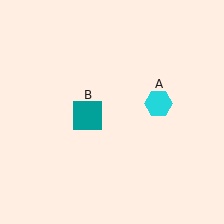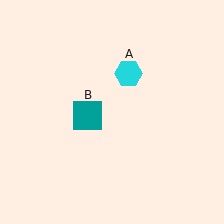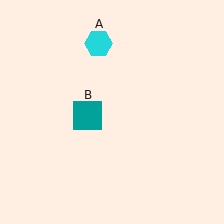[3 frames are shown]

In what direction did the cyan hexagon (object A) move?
The cyan hexagon (object A) moved up and to the left.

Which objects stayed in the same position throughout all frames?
Teal square (object B) remained stationary.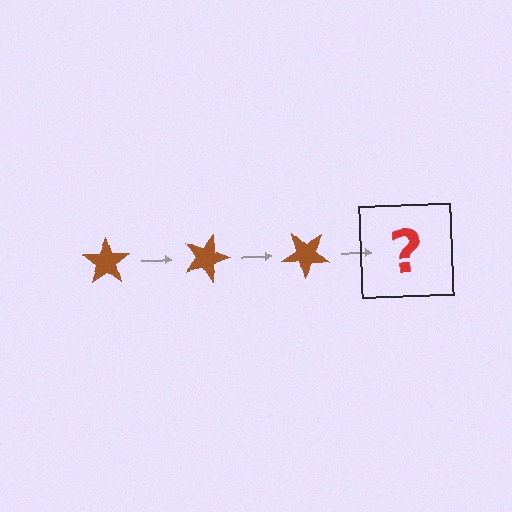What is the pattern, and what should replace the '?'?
The pattern is that the star rotates 20 degrees each step. The '?' should be a brown star rotated 60 degrees.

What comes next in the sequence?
The next element should be a brown star rotated 60 degrees.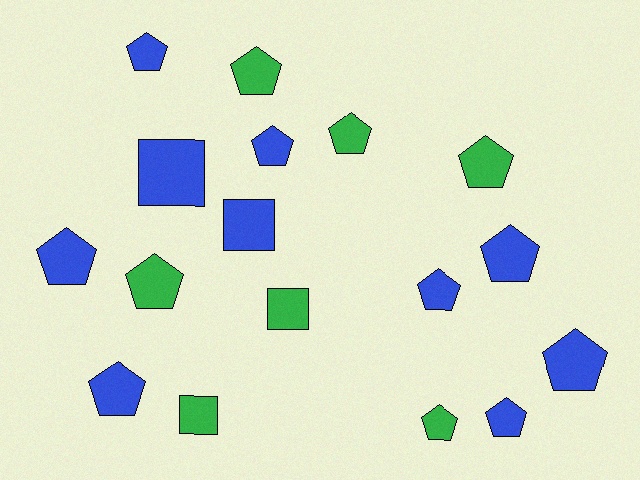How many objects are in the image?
There are 17 objects.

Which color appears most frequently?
Blue, with 10 objects.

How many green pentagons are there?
There are 5 green pentagons.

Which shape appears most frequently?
Pentagon, with 13 objects.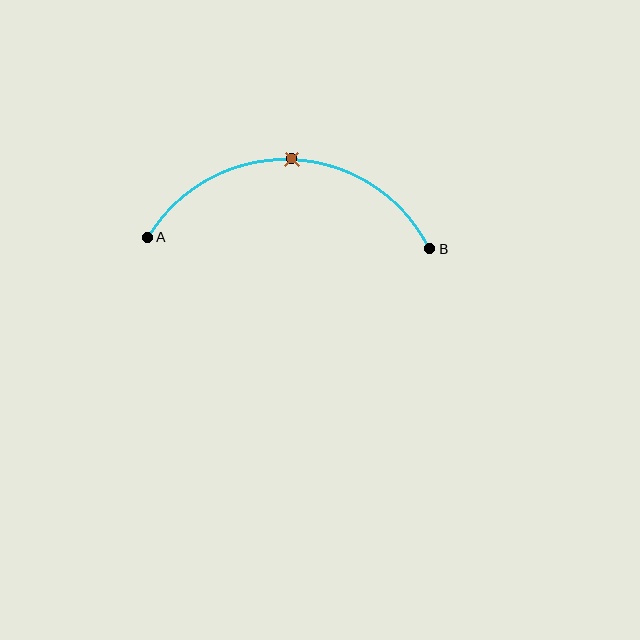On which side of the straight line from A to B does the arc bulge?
The arc bulges above the straight line connecting A and B.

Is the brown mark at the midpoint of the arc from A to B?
Yes. The brown mark lies on the arc at equal arc-length from both A and B — it is the arc midpoint.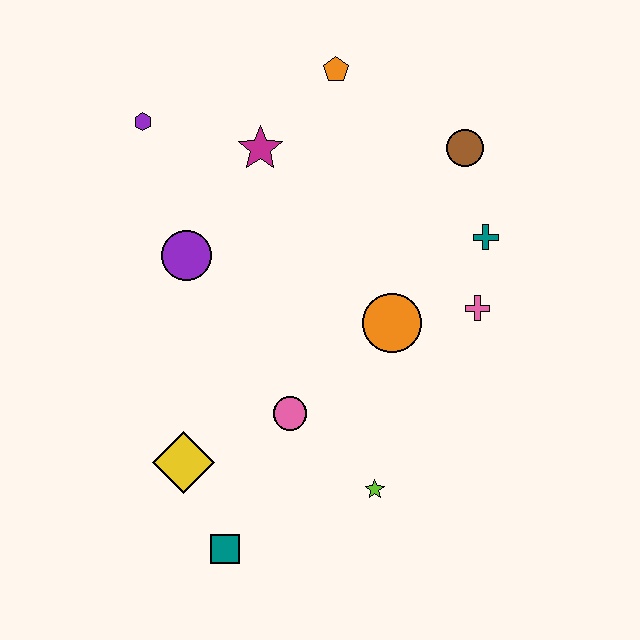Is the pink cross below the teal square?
No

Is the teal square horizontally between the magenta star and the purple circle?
Yes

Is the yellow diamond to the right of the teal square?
No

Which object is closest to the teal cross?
The pink cross is closest to the teal cross.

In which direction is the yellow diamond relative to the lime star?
The yellow diamond is to the left of the lime star.